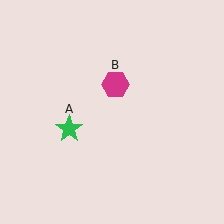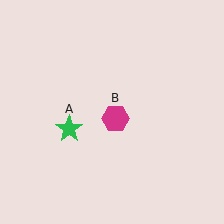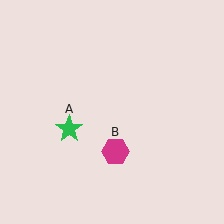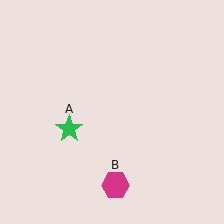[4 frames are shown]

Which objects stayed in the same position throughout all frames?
Green star (object A) remained stationary.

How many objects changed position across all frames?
1 object changed position: magenta hexagon (object B).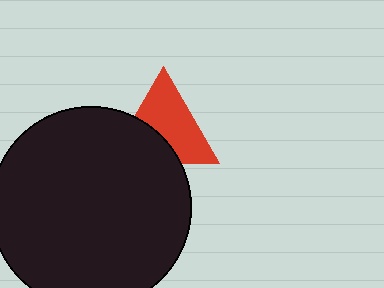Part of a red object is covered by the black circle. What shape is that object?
It is a triangle.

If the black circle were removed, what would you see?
You would see the complete red triangle.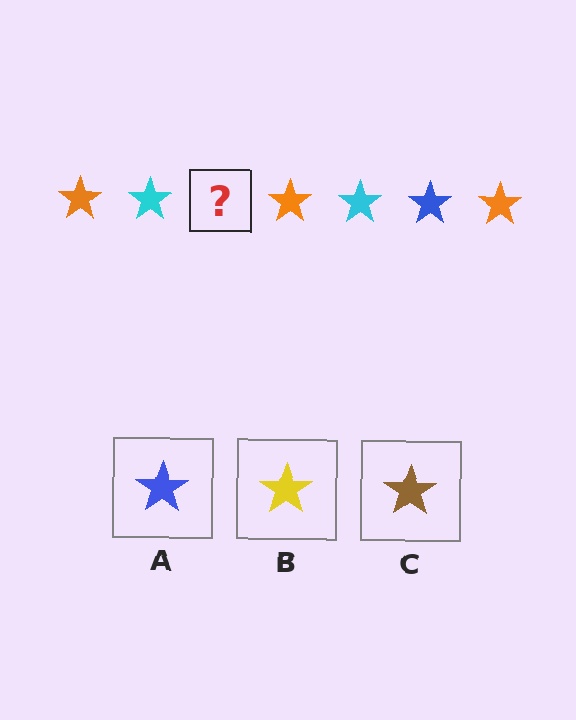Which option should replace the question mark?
Option A.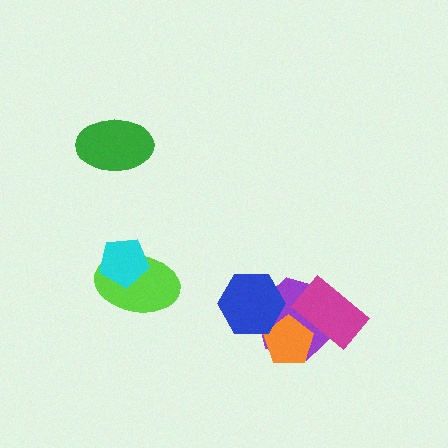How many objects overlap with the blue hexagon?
2 objects overlap with the blue hexagon.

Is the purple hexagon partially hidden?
Yes, it is partially covered by another shape.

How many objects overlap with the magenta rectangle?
2 objects overlap with the magenta rectangle.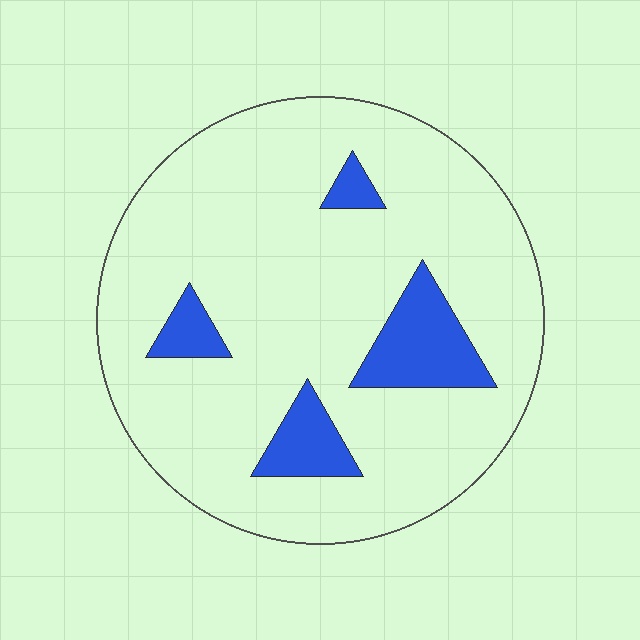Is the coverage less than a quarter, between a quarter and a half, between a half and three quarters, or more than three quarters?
Less than a quarter.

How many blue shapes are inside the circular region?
4.